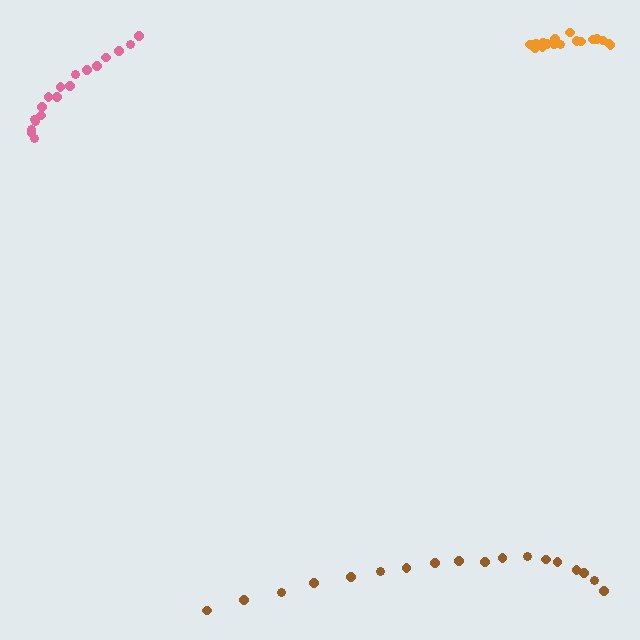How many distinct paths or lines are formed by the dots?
There are 3 distinct paths.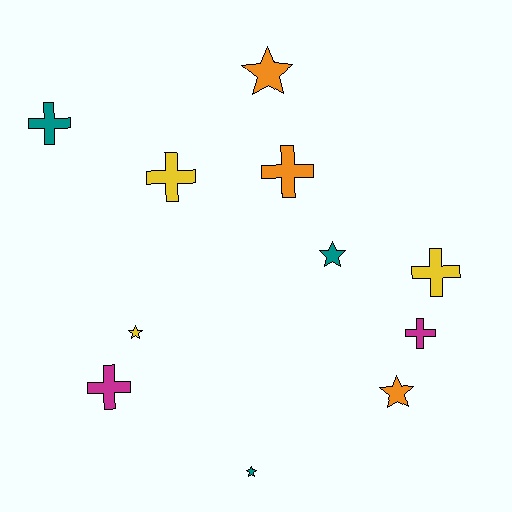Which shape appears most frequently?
Cross, with 6 objects.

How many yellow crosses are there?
There are 2 yellow crosses.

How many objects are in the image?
There are 11 objects.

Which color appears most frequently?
Yellow, with 3 objects.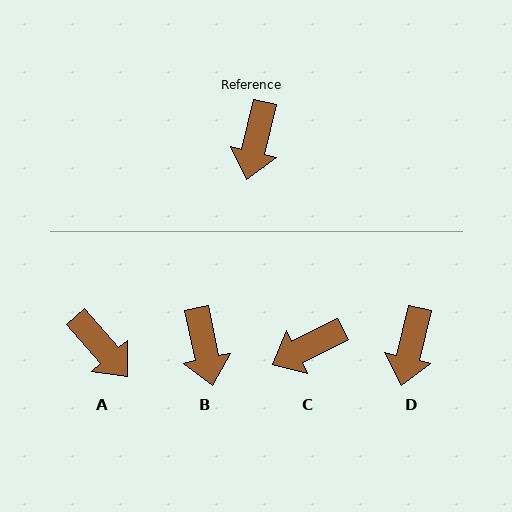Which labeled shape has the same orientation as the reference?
D.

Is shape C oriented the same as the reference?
No, it is off by about 50 degrees.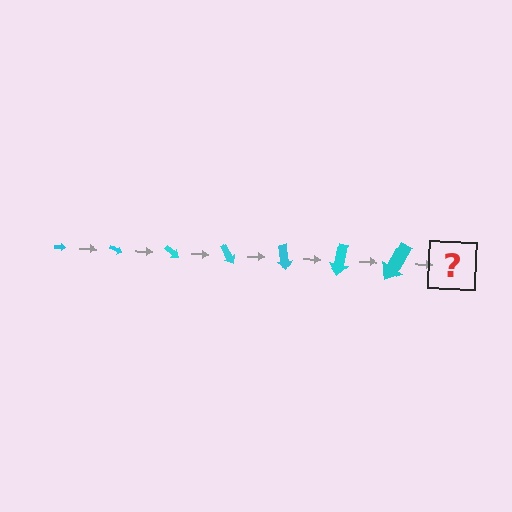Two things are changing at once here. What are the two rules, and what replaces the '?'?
The two rules are that the arrow grows larger each step and it rotates 20 degrees each step. The '?' should be an arrow, larger than the previous one and rotated 140 degrees from the start.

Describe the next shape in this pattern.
It should be an arrow, larger than the previous one and rotated 140 degrees from the start.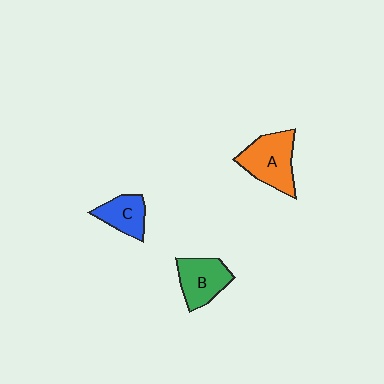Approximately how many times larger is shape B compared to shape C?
Approximately 1.3 times.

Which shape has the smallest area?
Shape C (blue).